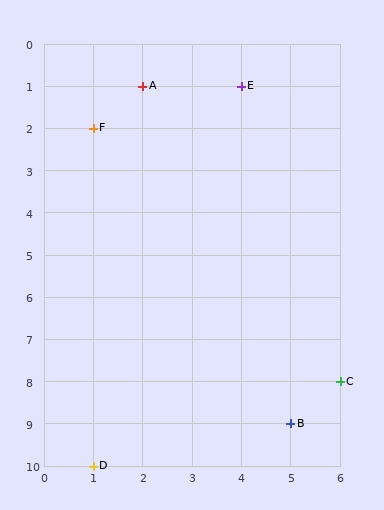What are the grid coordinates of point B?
Point B is at grid coordinates (5, 9).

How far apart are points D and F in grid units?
Points D and F are 8 rows apart.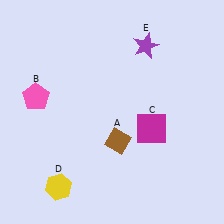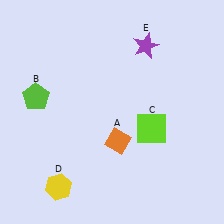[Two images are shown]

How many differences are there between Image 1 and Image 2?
There are 3 differences between the two images.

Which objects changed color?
A changed from brown to orange. B changed from pink to lime. C changed from magenta to lime.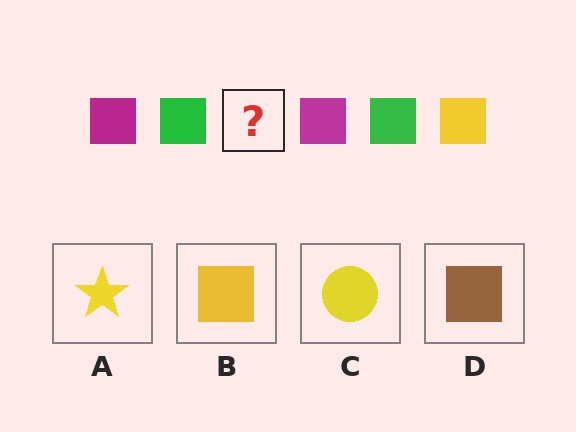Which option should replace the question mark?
Option B.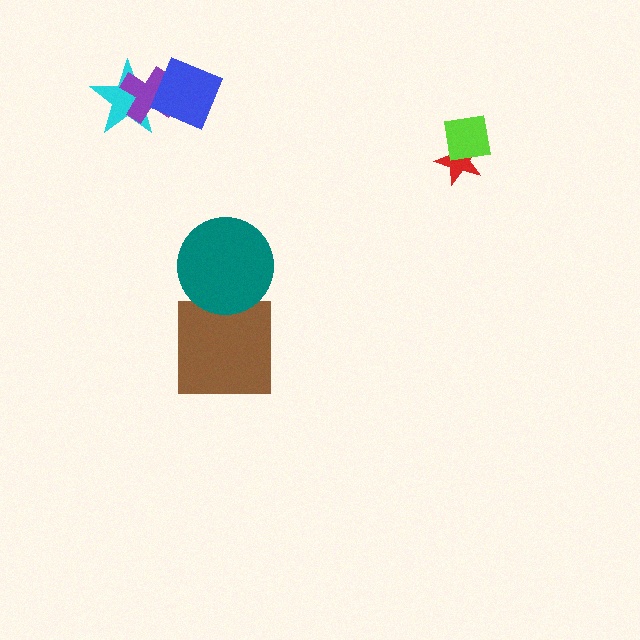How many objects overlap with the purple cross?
2 objects overlap with the purple cross.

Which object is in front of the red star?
The lime square is in front of the red star.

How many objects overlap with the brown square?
1 object overlaps with the brown square.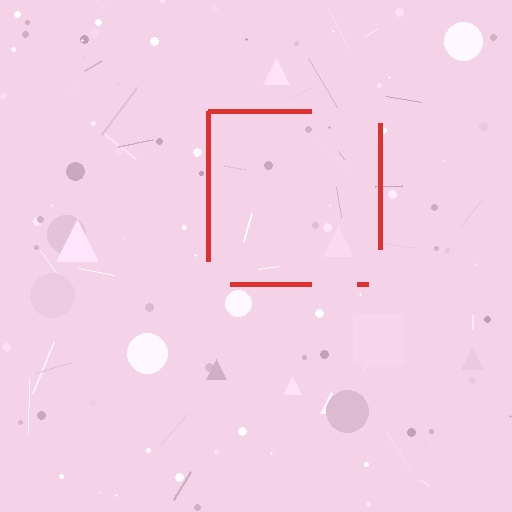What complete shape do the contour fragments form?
The contour fragments form a square.